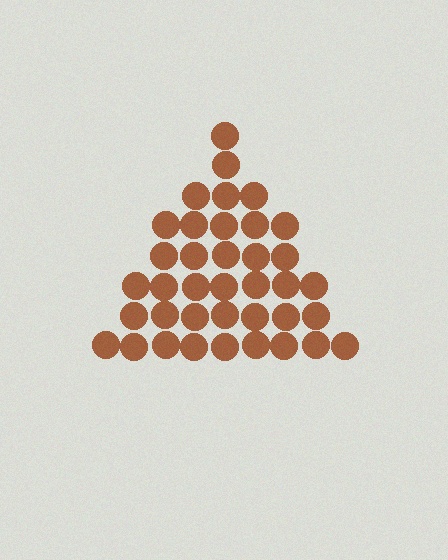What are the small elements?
The small elements are circles.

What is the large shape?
The large shape is a triangle.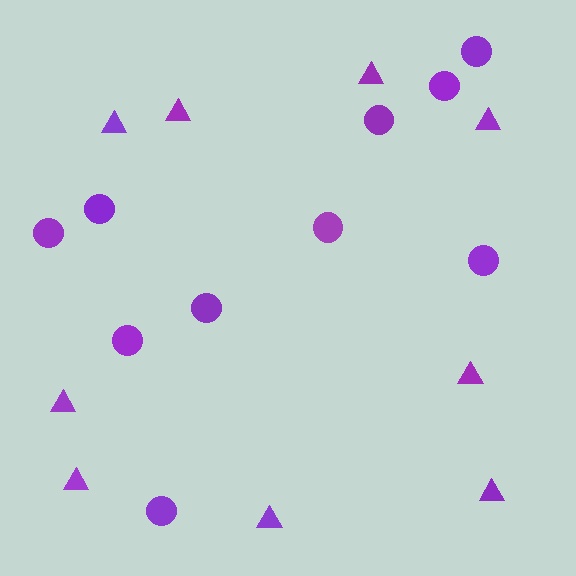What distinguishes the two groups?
There are 2 groups: one group of triangles (9) and one group of circles (10).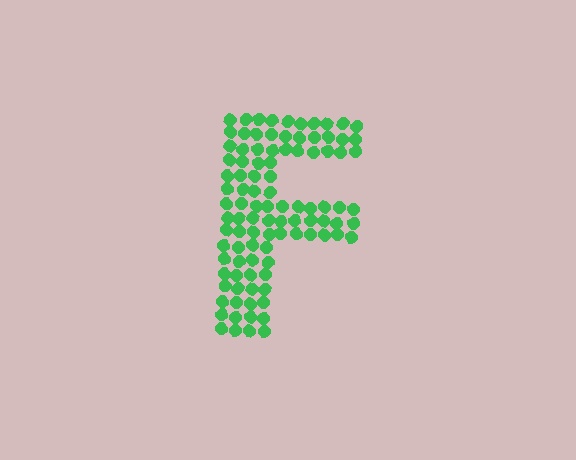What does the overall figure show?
The overall figure shows the letter F.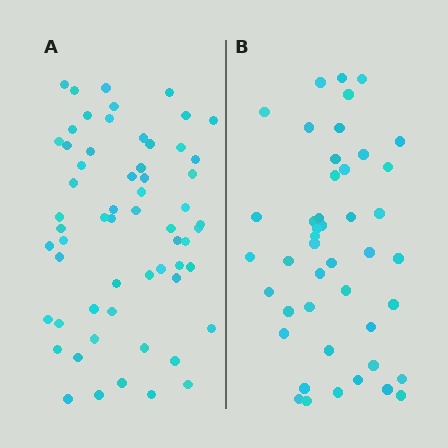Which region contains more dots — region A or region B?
Region A (the left region) has more dots.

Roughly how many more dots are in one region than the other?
Region A has approximately 15 more dots than region B.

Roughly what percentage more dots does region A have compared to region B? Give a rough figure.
About 35% more.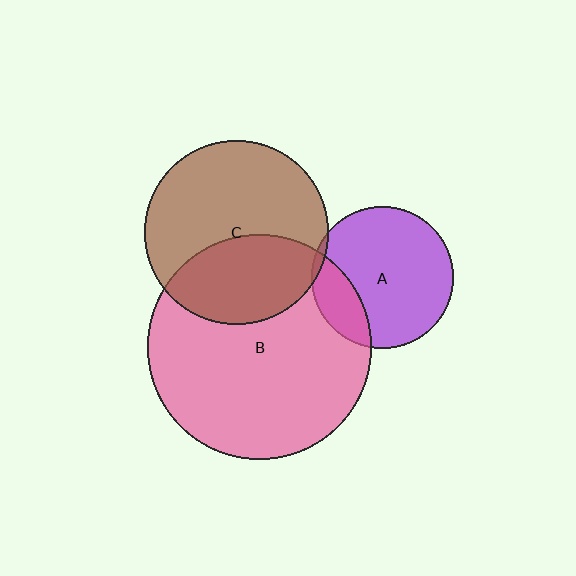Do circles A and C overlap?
Yes.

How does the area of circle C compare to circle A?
Approximately 1.7 times.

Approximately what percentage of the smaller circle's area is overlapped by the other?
Approximately 5%.